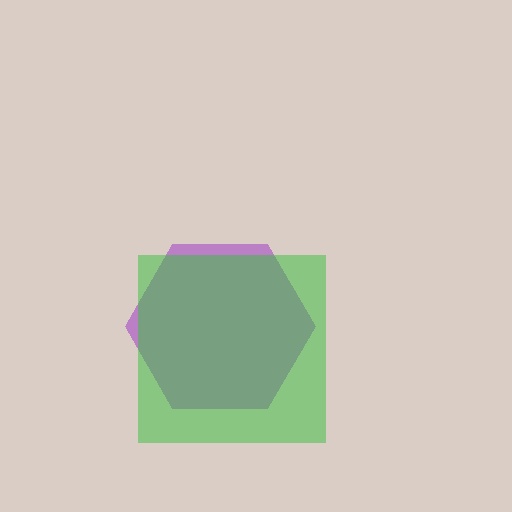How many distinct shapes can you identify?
There are 2 distinct shapes: a purple hexagon, a green square.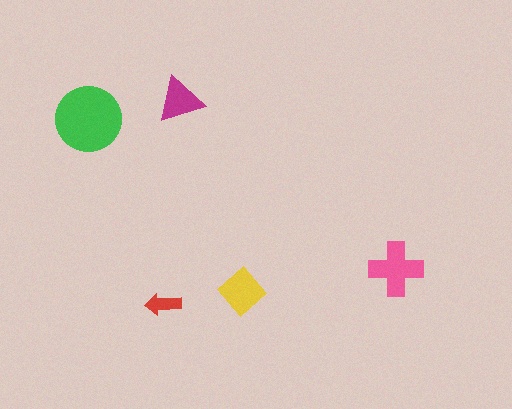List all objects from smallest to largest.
The red arrow, the magenta triangle, the yellow diamond, the pink cross, the green circle.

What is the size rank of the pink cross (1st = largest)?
2nd.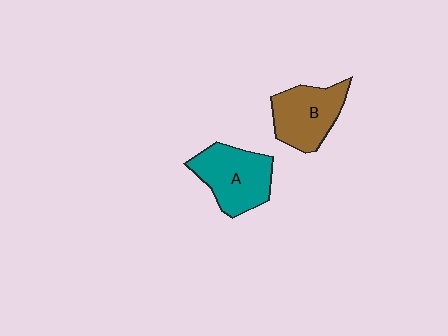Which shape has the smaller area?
Shape B (brown).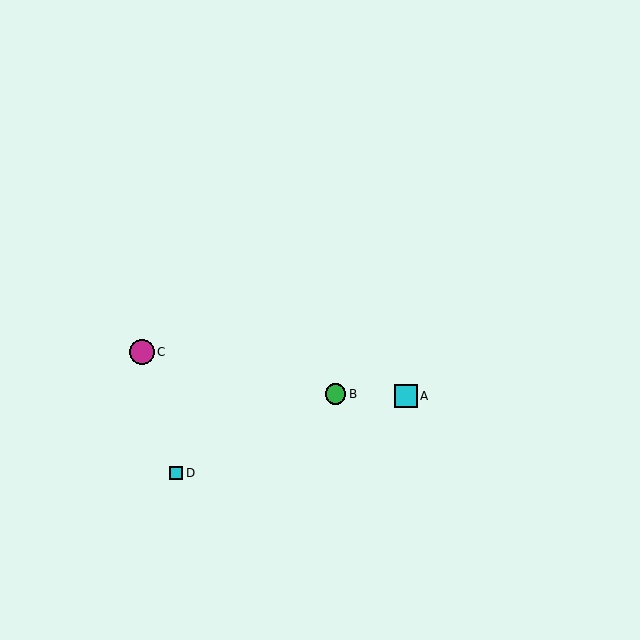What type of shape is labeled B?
Shape B is a green circle.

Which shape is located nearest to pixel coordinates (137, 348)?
The magenta circle (labeled C) at (142, 352) is nearest to that location.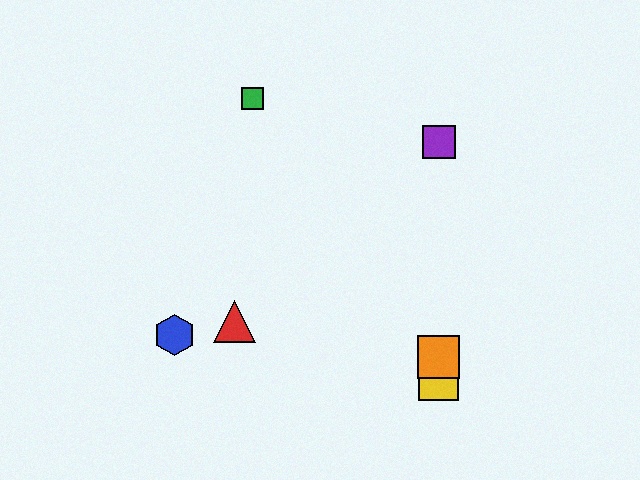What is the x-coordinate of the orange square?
The orange square is at x≈439.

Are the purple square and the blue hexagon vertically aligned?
No, the purple square is at x≈439 and the blue hexagon is at x≈174.